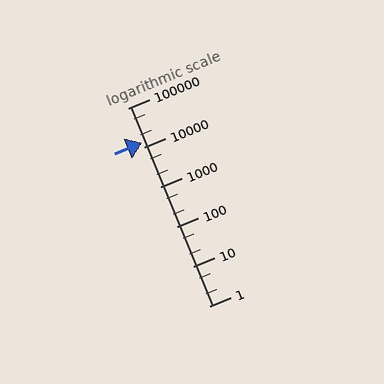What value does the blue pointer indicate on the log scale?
The pointer indicates approximately 13000.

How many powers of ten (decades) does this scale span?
The scale spans 5 decades, from 1 to 100000.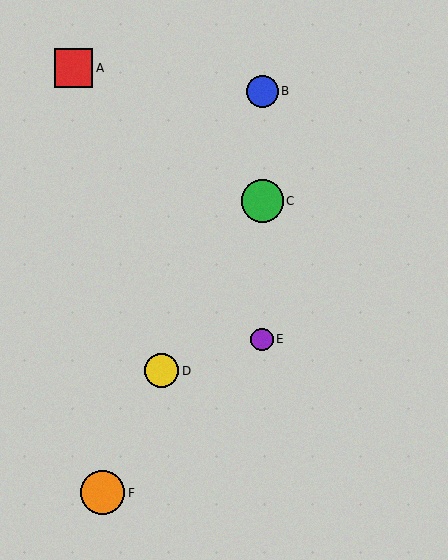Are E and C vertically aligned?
Yes, both are at x≈262.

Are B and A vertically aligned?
No, B is at x≈262 and A is at x≈74.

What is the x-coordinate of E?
Object E is at x≈262.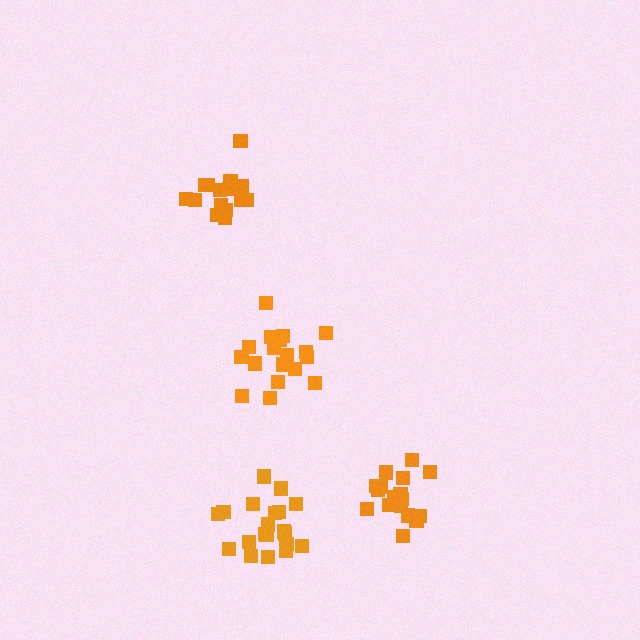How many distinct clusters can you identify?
There are 4 distinct clusters.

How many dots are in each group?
Group 1: 17 dots, Group 2: 18 dots, Group 3: 20 dots, Group 4: 16 dots (71 total).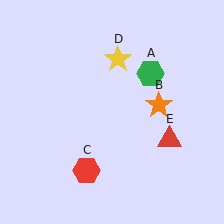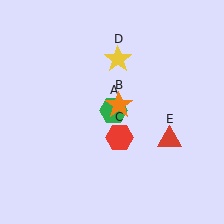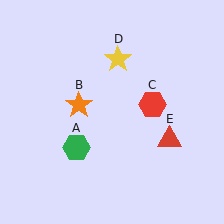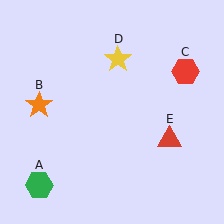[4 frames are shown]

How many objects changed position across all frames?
3 objects changed position: green hexagon (object A), orange star (object B), red hexagon (object C).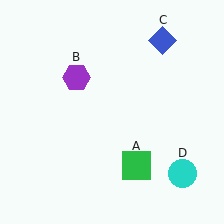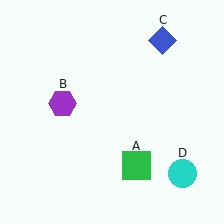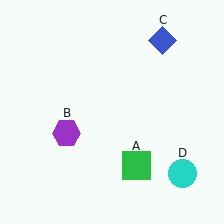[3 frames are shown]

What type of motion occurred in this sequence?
The purple hexagon (object B) rotated counterclockwise around the center of the scene.